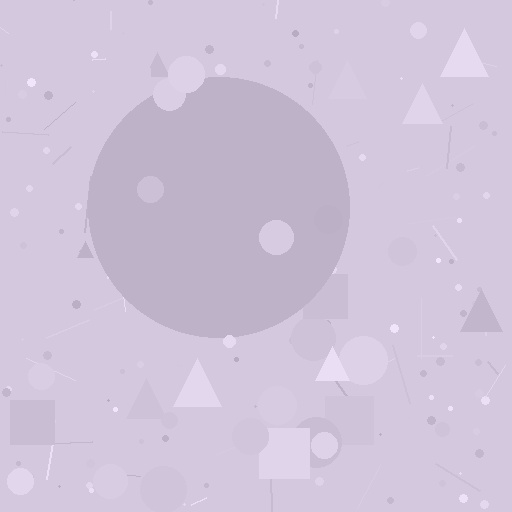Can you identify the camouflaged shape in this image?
The camouflaged shape is a circle.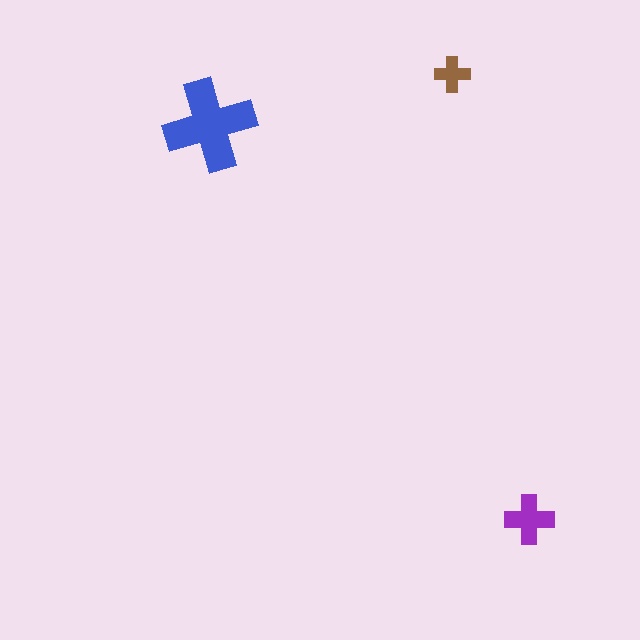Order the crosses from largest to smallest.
the blue one, the purple one, the brown one.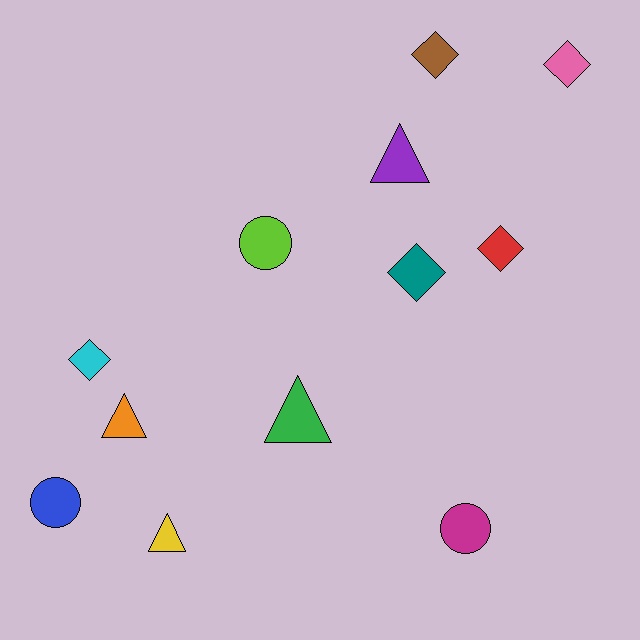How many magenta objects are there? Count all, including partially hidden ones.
There is 1 magenta object.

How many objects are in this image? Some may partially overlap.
There are 12 objects.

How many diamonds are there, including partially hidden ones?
There are 5 diamonds.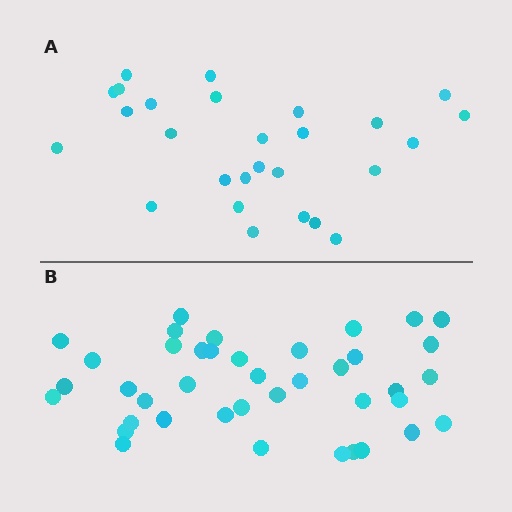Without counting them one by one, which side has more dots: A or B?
Region B (the bottom region) has more dots.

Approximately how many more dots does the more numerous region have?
Region B has approximately 15 more dots than region A.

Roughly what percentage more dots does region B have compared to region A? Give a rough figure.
About 50% more.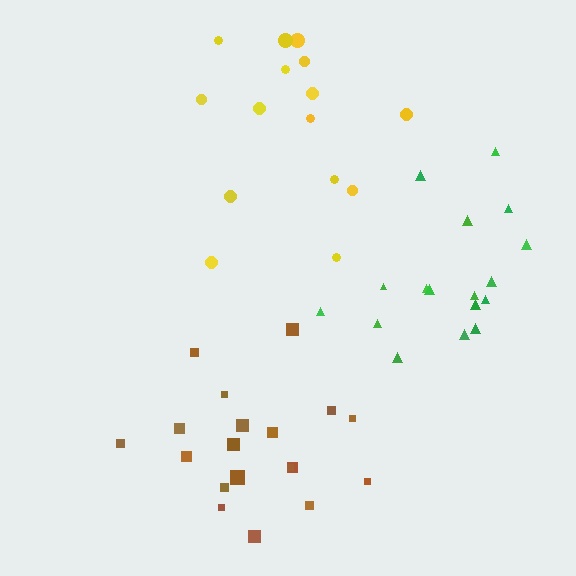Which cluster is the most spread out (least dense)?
Yellow.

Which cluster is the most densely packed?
Brown.